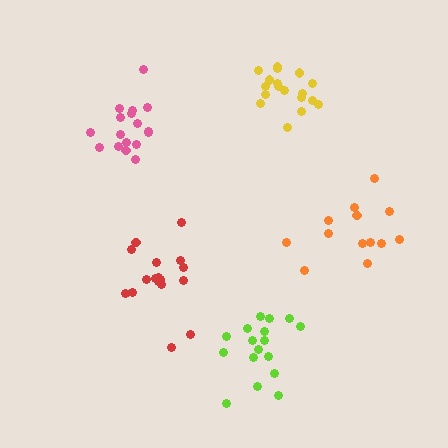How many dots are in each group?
Group 1: 18 dots, Group 2: 17 dots, Group 3: 13 dots, Group 4: 17 dots, Group 5: 17 dots (82 total).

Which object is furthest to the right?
The orange cluster is rightmost.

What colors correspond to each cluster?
The clusters are colored: yellow, red, orange, lime, pink.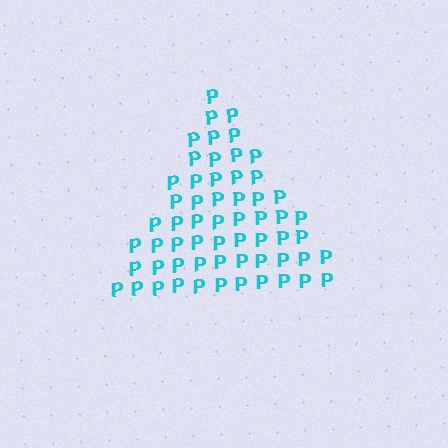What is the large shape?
The large shape is a triangle.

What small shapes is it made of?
It is made of small letter P's.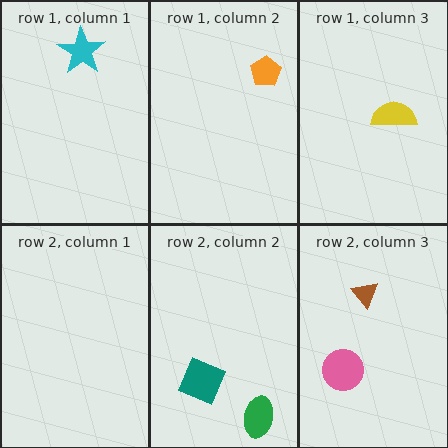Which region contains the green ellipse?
The row 2, column 2 region.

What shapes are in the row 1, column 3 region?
The yellow semicircle.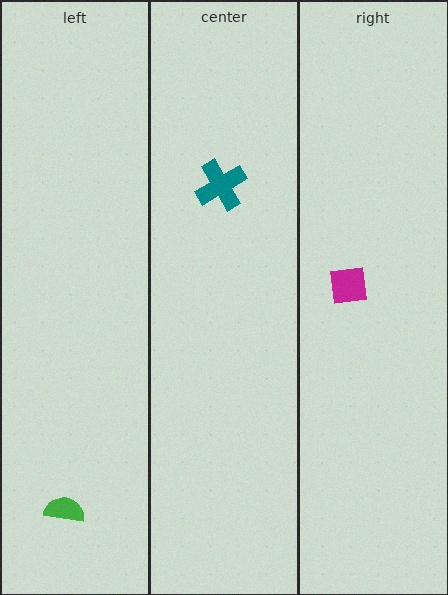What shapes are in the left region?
The green semicircle.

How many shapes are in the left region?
1.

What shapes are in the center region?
The teal cross.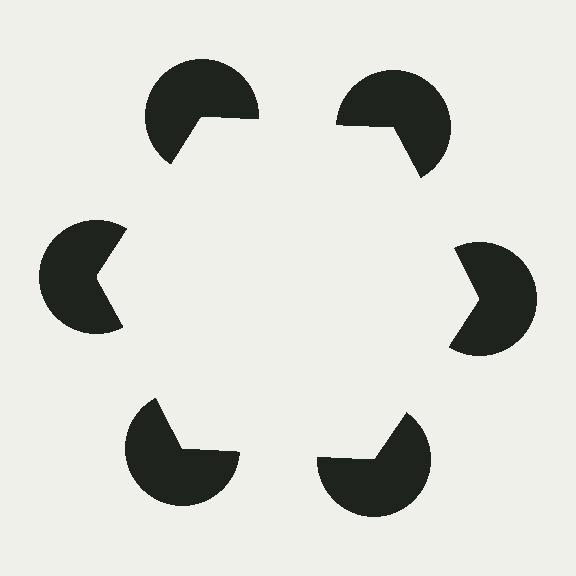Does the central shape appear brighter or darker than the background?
It typically appears slightly brighter than the background, even though no actual brightness change is drawn.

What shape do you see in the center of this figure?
An illusory hexagon — its edges are inferred from the aligned wedge cuts in the pac-man discs, not physically drawn.